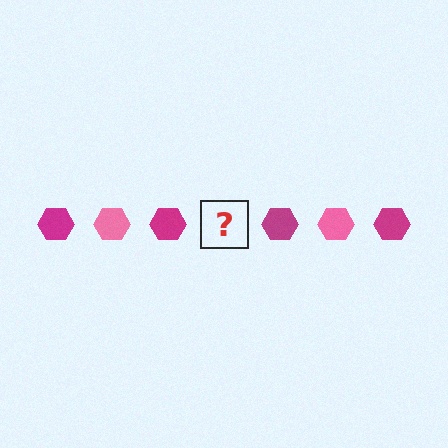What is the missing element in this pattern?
The missing element is a pink hexagon.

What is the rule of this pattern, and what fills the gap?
The rule is that the pattern cycles through magenta, pink hexagons. The gap should be filled with a pink hexagon.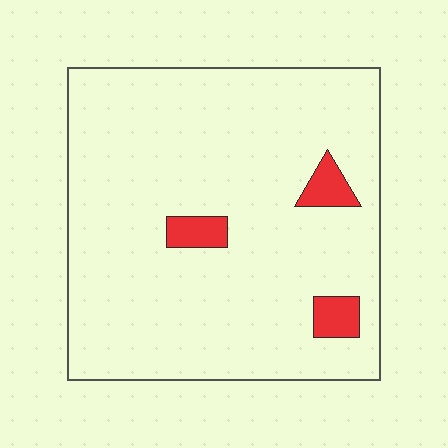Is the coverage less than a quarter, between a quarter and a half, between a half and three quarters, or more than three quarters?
Less than a quarter.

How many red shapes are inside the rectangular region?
3.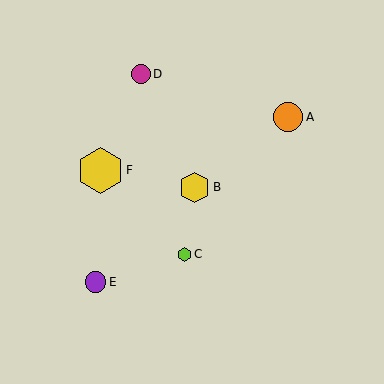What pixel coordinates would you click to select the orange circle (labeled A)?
Click at (288, 117) to select the orange circle A.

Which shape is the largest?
The yellow hexagon (labeled F) is the largest.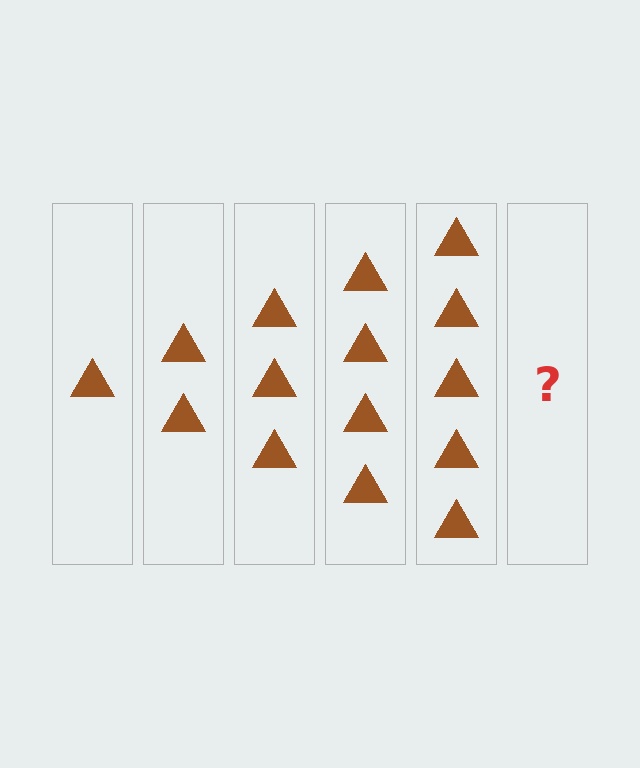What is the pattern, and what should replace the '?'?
The pattern is that each step adds one more triangle. The '?' should be 6 triangles.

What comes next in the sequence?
The next element should be 6 triangles.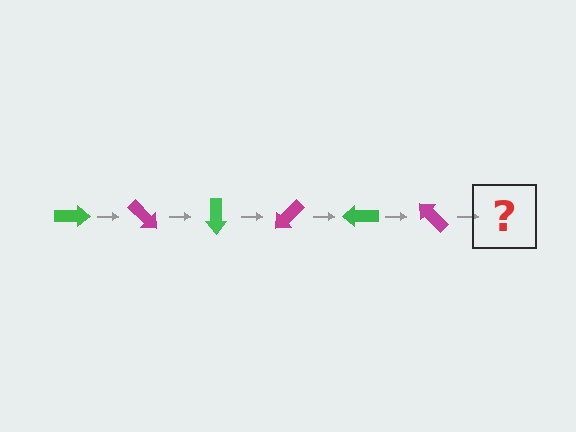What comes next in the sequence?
The next element should be a green arrow, rotated 270 degrees from the start.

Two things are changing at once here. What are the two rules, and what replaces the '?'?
The two rules are that it rotates 45 degrees each step and the color cycles through green and magenta. The '?' should be a green arrow, rotated 270 degrees from the start.